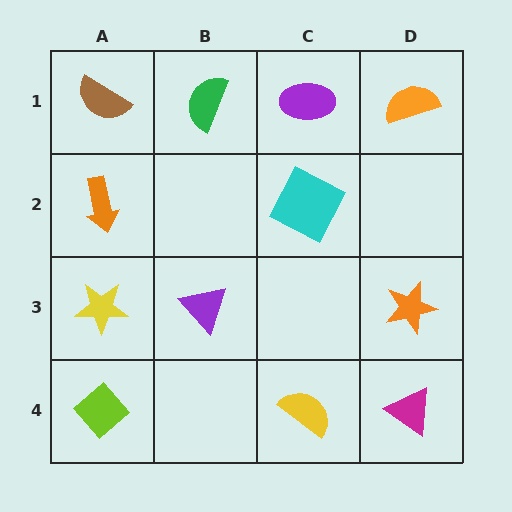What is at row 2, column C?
A cyan square.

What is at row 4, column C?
A yellow semicircle.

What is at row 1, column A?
A brown semicircle.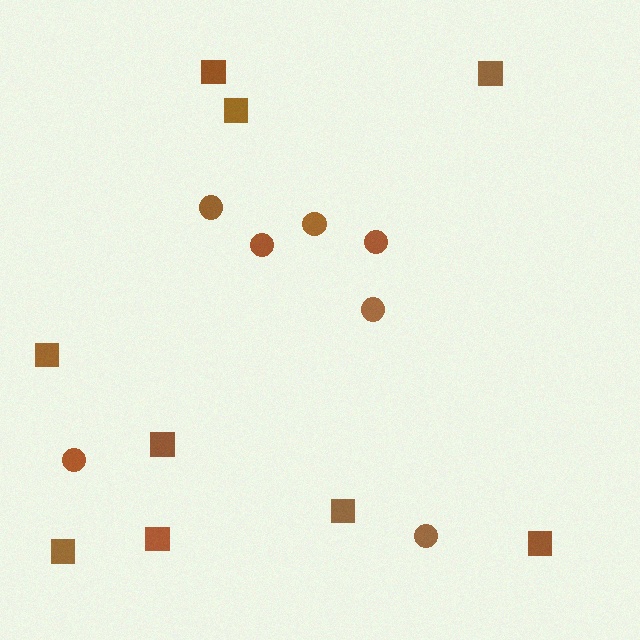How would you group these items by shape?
There are 2 groups: one group of circles (7) and one group of squares (9).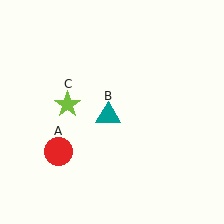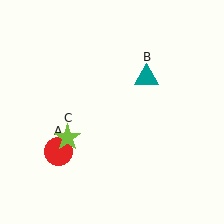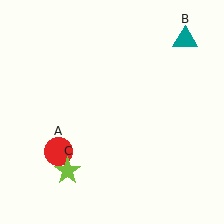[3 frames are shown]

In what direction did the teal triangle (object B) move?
The teal triangle (object B) moved up and to the right.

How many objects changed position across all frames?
2 objects changed position: teal triangle (object B), lime star (object C).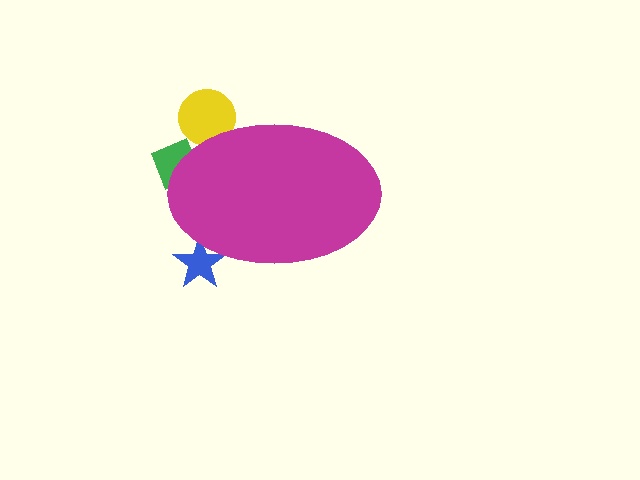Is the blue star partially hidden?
Yes, the blue star is partially hidden behind the magenta ellipse.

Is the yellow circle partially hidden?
Yes, the yellow circle is partially hidden behind the magenta ellipse.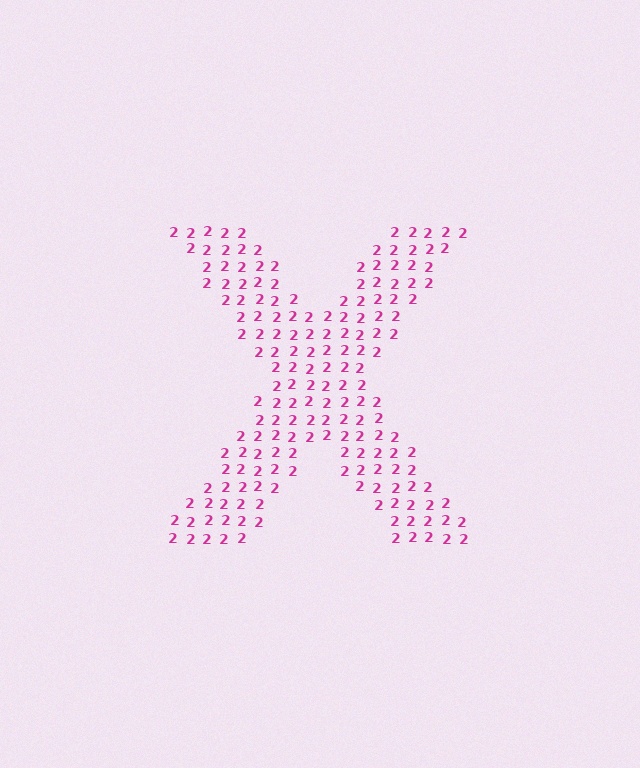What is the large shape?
The large shape is the letter X.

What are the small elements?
The small elements are digit 2's.